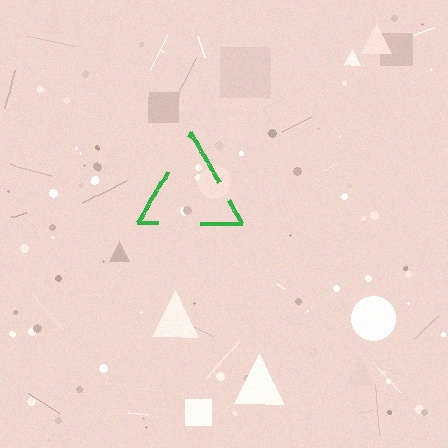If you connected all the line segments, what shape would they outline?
They would outline a triangle.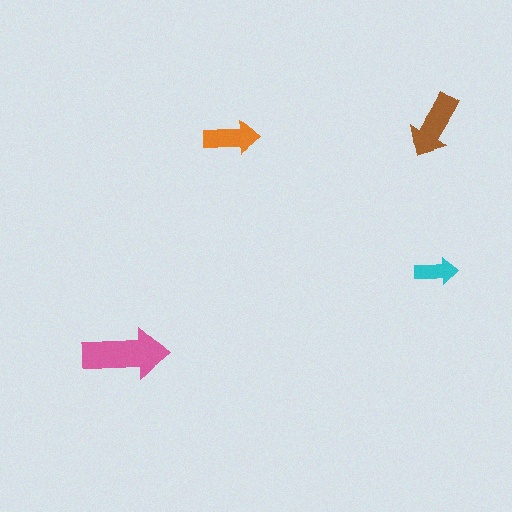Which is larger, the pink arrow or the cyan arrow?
The pink one.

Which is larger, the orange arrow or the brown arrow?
The brown one.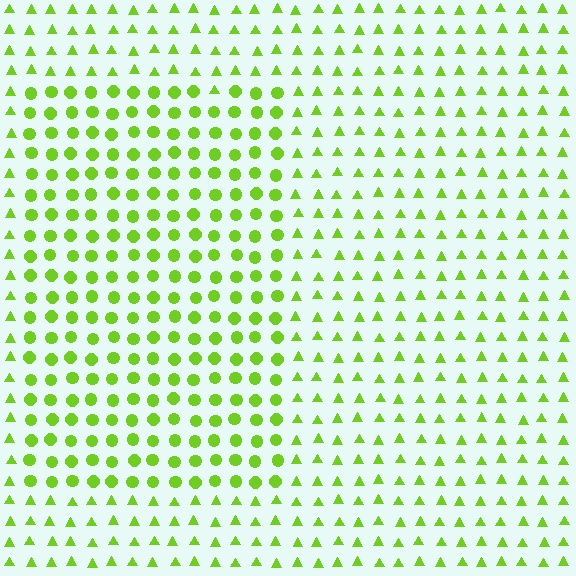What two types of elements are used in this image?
The image uses circles inside the rectangle region and triangles outside it.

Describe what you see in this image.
The image is filled with small lime elements arranged in a uniform grid. A rectangle-shaped region contains circles, while the surrounding area contains triangles. The boundary is defined purely by the change in element shape.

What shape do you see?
I see a rectangle.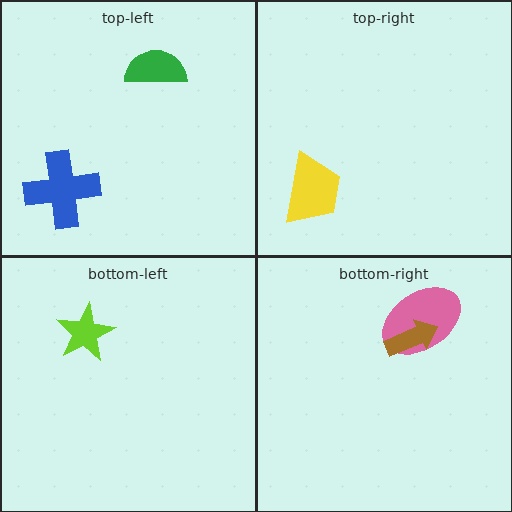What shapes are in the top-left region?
The blue cross, the green semicircle.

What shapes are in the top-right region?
The yellow trapezoid.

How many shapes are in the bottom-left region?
1.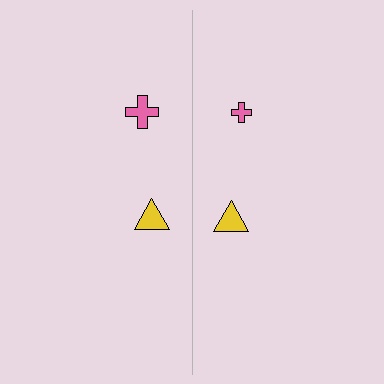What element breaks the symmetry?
The pink cross on the right side has a different size than its mirror counterpart.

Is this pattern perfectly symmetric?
No, the pattern is not perfectly symmetric. The pink cross on the right side has a different size than its mirror counterpart.